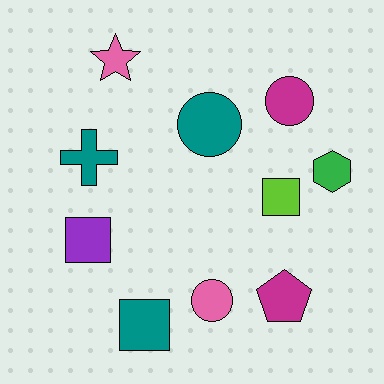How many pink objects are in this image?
There are 2 pink objects.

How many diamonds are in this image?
There are no diamonds.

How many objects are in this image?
There are 10 objects.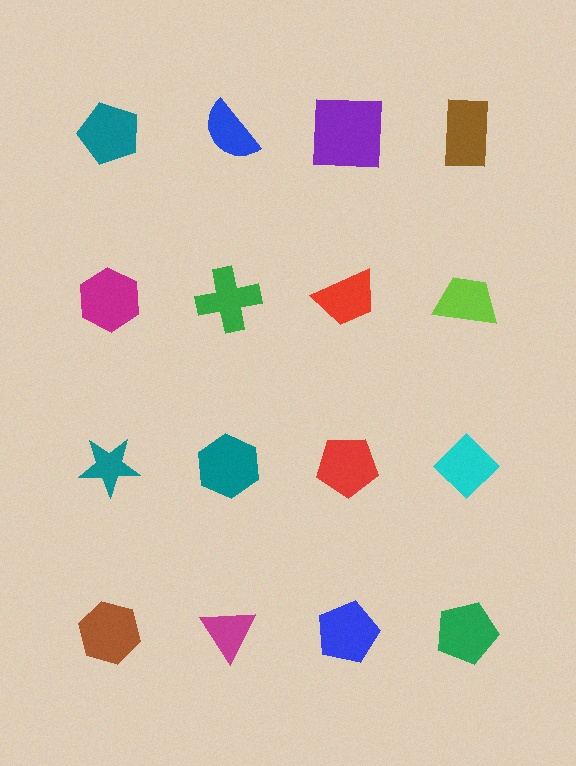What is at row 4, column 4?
A green pentagon.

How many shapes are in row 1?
4 shapes.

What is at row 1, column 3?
A purple square.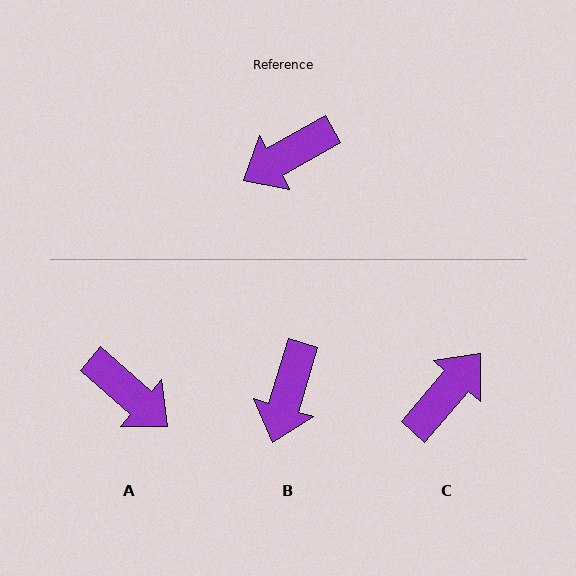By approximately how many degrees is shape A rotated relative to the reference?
Approximately 109 degrees counter-clockwise.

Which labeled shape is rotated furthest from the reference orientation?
C, about 160 degrees away.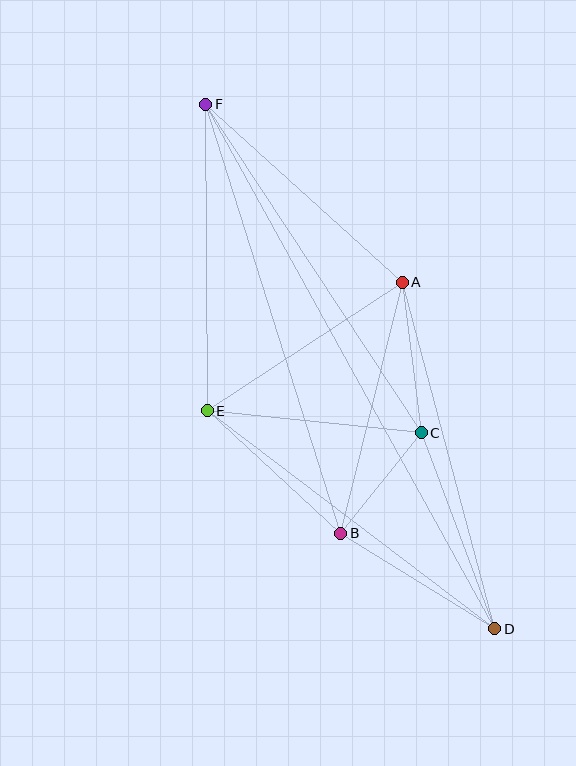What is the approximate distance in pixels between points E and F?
The distance between E and F is approximately 307 pixels.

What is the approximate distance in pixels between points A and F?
The distance between A and F is approximately 265 pixels.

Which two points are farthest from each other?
Points D and F are farthest from each other.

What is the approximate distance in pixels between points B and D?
The distance between B and D is approximately 181 pixels.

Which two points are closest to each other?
Points B and C are closest to each other.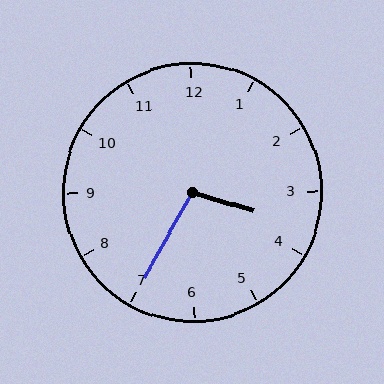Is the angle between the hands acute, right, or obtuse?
It is obtuse.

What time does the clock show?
3:35.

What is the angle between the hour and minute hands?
Approximately 102 degrees.